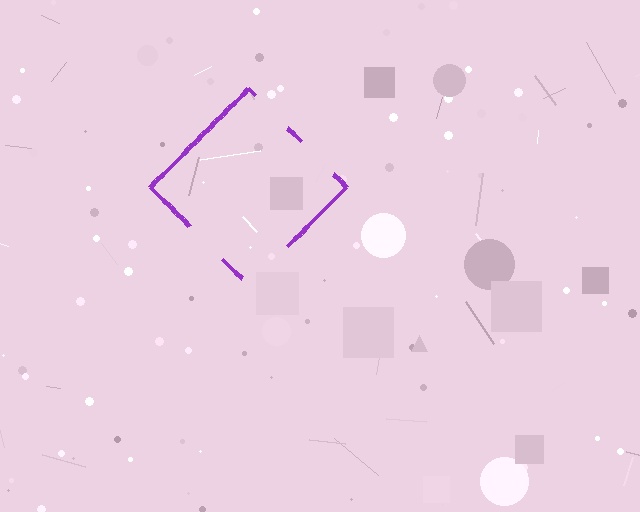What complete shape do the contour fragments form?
The contour fragments form a diamond.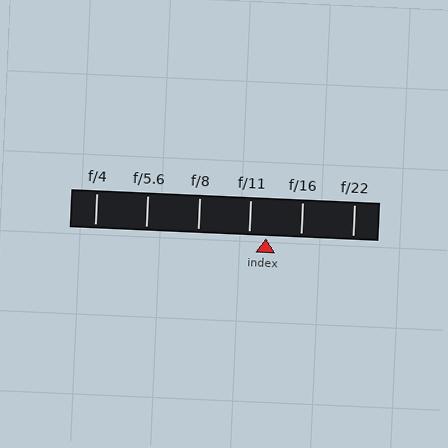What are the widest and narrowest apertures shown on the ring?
The widest aperture shown is f/4 and the narrowest is f/22.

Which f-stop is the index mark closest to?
The index mark is closest to f/11.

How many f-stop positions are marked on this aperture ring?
There are 6 f-stop positions marked.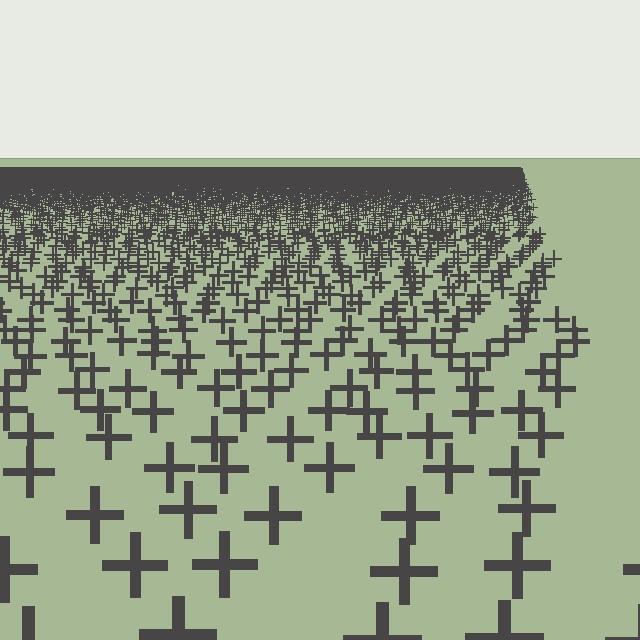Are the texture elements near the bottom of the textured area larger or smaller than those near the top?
Larger. Near the bottom, elements are closer to the viewer and appear at a bigger on-screen size.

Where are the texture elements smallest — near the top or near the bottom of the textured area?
Near the top.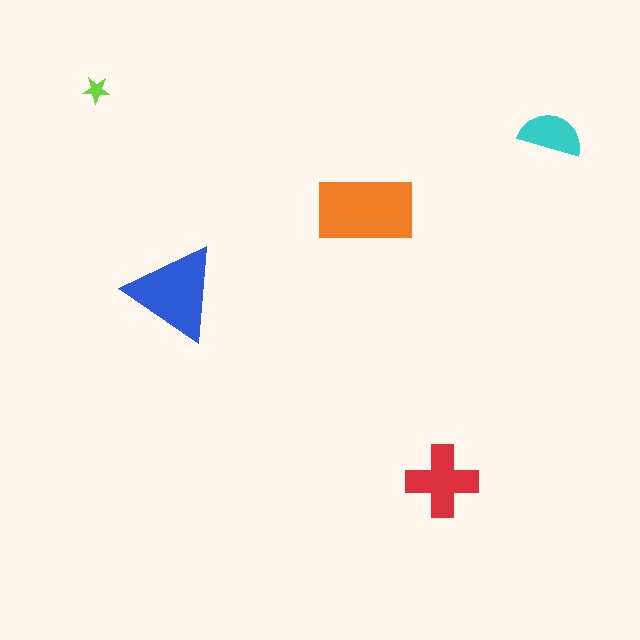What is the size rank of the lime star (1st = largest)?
5th.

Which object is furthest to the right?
The cyan semicircle is rightmost.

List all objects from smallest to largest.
The lime star, the cyan semicircle, the red cross, the blue triangle, the orange rectangle.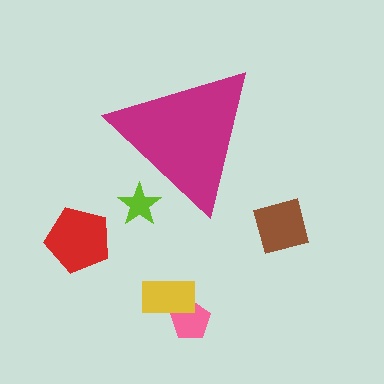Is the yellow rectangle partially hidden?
No, the yellow rectangle is fully visible.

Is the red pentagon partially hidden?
No, the red pentagon is fully visible.